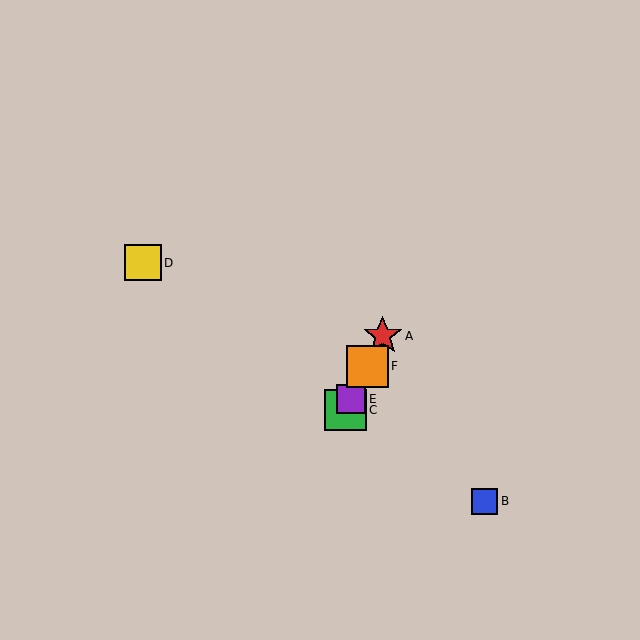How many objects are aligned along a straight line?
4 objects (A, C, E, F) are aligned along a straight line.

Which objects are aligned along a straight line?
Objects A, C, E, F are aligned along a straight line.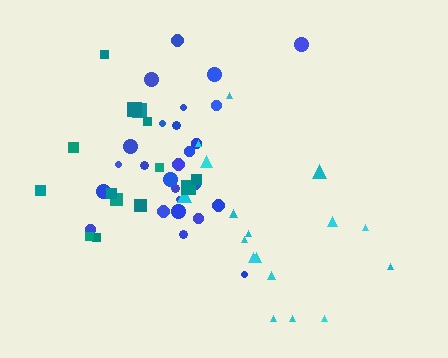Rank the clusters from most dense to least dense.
blue, teal, cyan.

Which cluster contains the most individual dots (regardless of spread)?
Blue (26).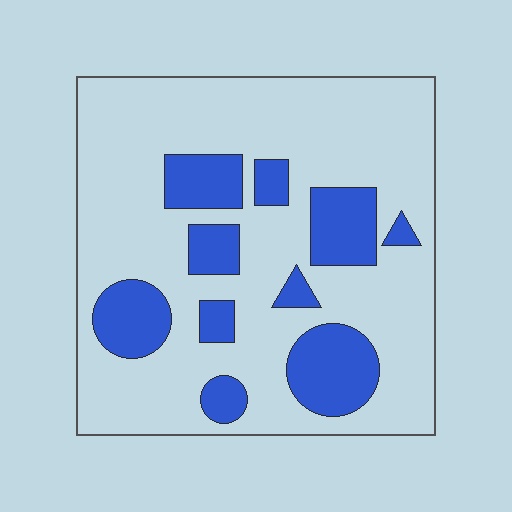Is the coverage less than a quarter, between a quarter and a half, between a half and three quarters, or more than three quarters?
Less than a quarter.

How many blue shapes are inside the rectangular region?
10.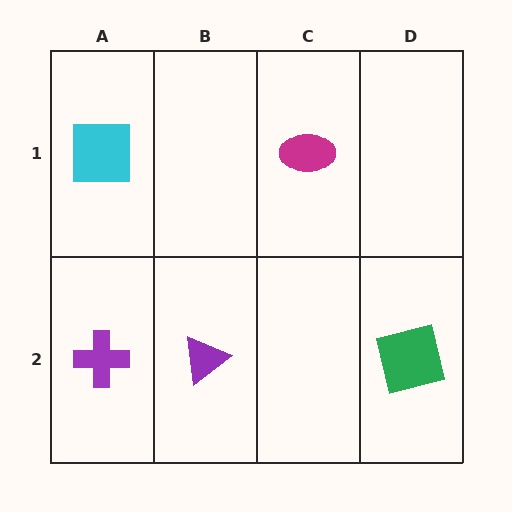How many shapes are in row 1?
2 shapes.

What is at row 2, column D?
A green square.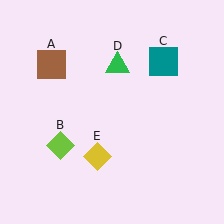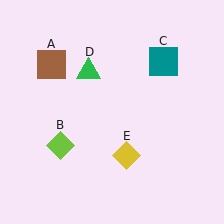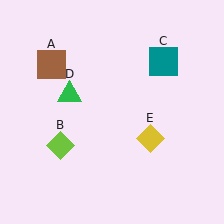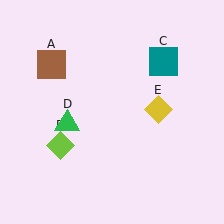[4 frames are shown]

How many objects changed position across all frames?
2 objects changed position: green triangle (object D), yellow diamond (object E).